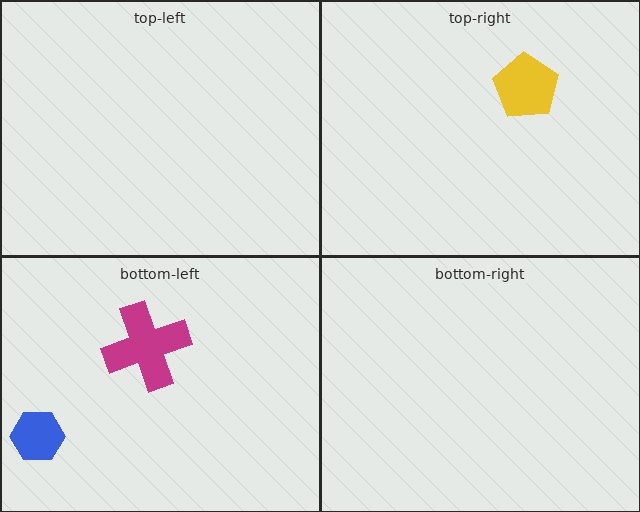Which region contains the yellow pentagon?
The top-right region.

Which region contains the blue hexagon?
The bottom-left region.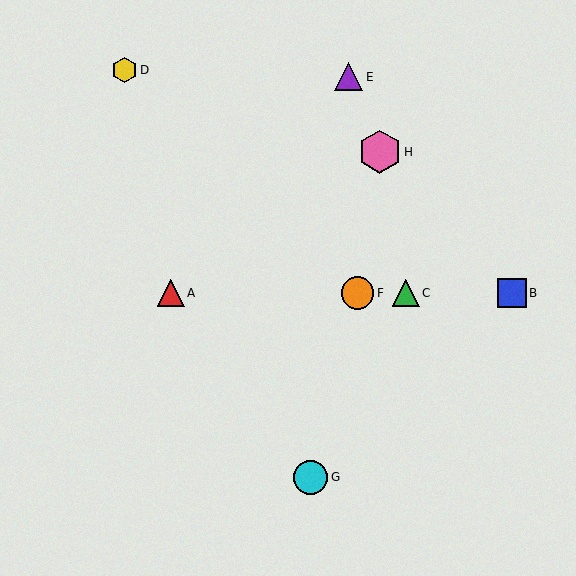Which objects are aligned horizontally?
Objects A, B, C, F are aligned horizontally.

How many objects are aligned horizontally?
4 objects (A, B, C, F) are aligned horizontally.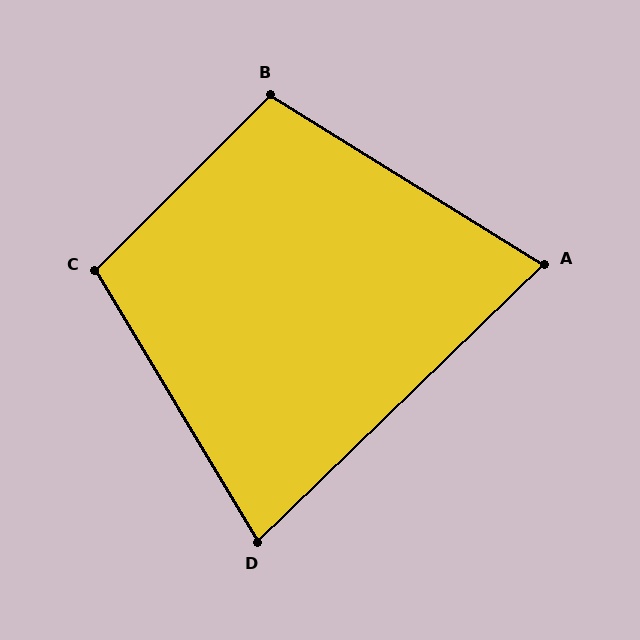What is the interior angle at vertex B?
Approximately 103 degrees (obtuse).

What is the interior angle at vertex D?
Approximately 77 degrees (acute).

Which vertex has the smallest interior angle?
A, at approximately 76 degrees.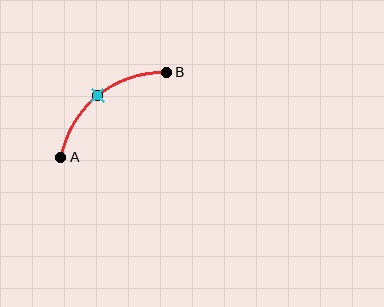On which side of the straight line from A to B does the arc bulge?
The arc bulges above and to the left of the straight line connecting A and B.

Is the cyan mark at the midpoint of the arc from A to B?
Yes. The cyan mark lies on the arc at equal arc-length from both A and B — it is the arc midpoint.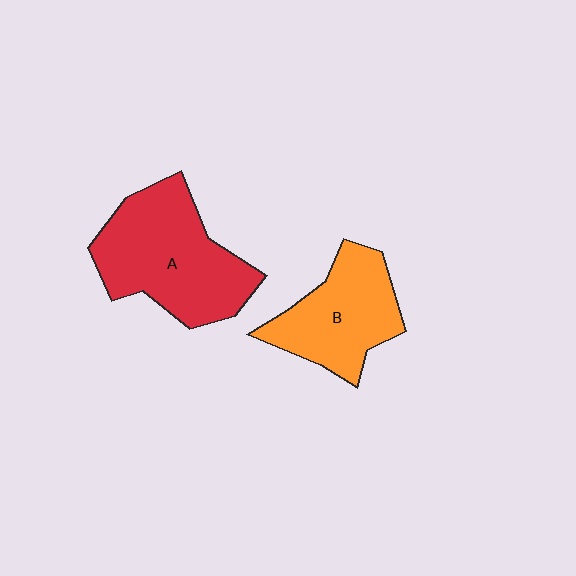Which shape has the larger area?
Shape A (red).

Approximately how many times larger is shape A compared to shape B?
Approximately 1.4 times.